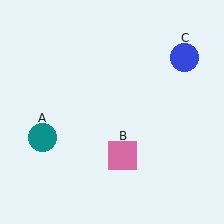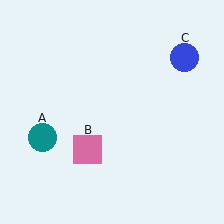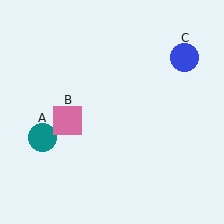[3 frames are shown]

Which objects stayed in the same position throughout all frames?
Teal circle (object A) and blue circle (object C) remained stationary.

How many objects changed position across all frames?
1 object changed position: pink square (object B).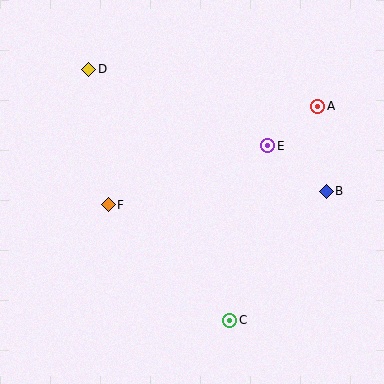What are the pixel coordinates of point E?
Point E is at (268, 146).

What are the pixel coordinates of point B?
Point B is at (326, 191).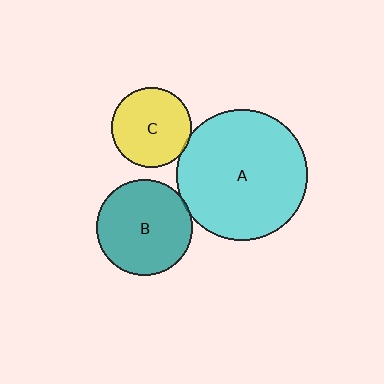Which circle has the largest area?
Circle A (cyan).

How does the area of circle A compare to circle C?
Approximately 2.7 times.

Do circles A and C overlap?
Yes.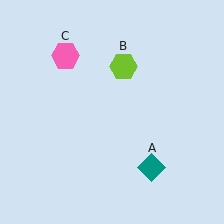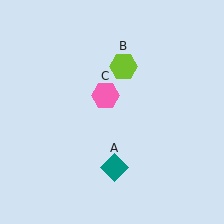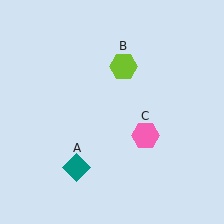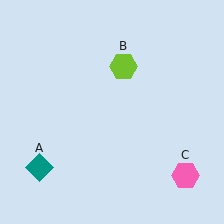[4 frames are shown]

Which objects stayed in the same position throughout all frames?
Lime hexagon (object B) remained stationary.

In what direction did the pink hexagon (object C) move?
The pink hexagon (object C) moved down and to the right.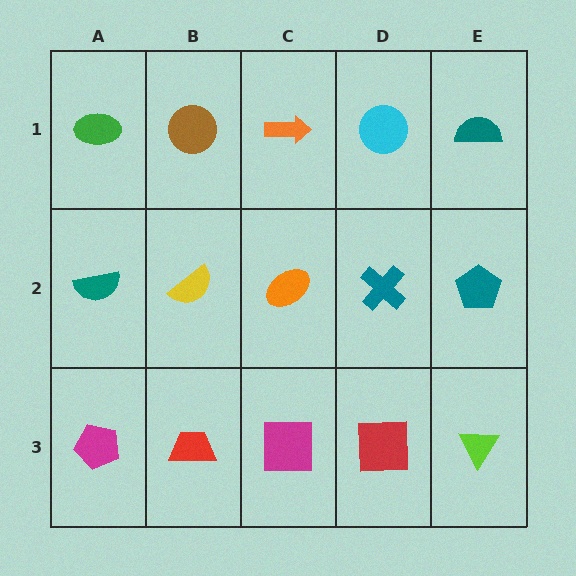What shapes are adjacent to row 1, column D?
A teal cross (row 2, column D), an orange arrow (row 1, column C), a teal semicircle (row 1, column E).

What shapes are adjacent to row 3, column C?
An orange ellipse (row 2, column C), a red trapezoid (row 3, column B), a red square (row 3, column D).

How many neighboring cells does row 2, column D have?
4.